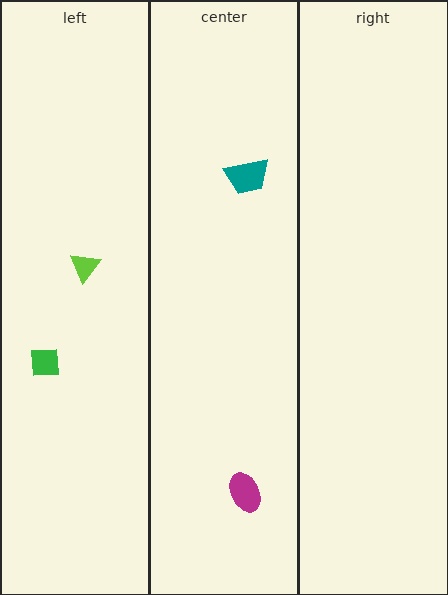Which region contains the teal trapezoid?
The center region.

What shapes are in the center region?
The magenta ellipse, the teal trapezoid.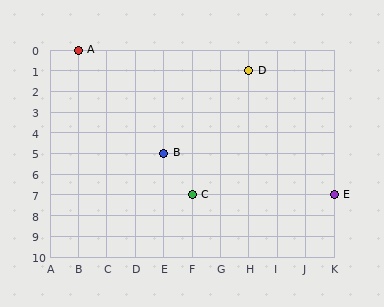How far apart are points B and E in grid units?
Points B and E are 6 columns and 2 rows apart (about 6.3 grid units diagonally).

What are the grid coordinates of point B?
Point B is at grid coordinates (E, 5).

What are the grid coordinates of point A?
Point A is at grid coordinates (B, 0).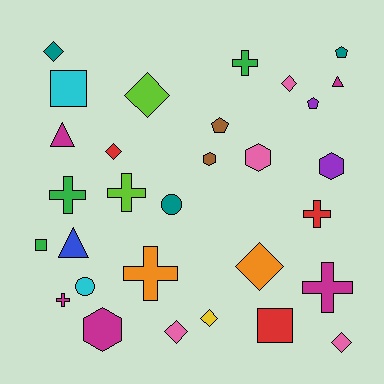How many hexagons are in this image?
There are 4 hexagons.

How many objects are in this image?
There are 30 objects.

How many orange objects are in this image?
There are 2 orange objects.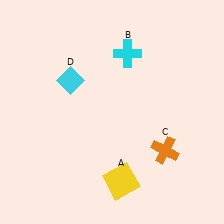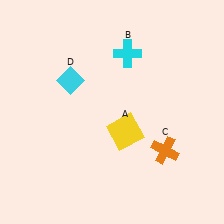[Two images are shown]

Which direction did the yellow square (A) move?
The yellow square (A) moved up.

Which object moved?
The yellow square (A) moved up.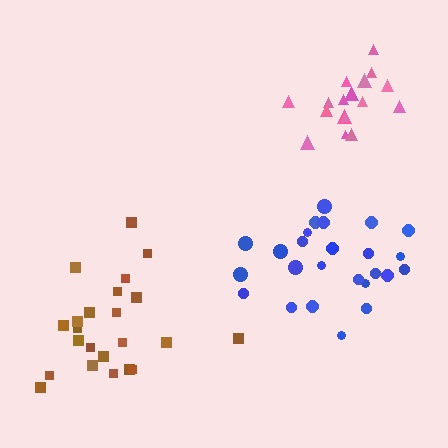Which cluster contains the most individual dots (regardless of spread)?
Blue (25).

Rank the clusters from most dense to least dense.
pink, brown, blue.